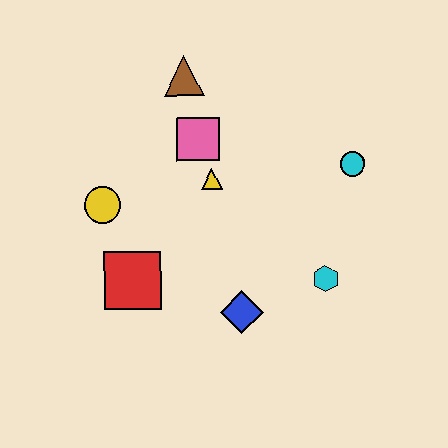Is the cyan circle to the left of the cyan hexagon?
No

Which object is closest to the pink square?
The yellow triangle is closest to the pink square.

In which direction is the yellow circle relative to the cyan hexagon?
The yellow circle is to the left of the cyan hexagon.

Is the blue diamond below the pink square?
Yes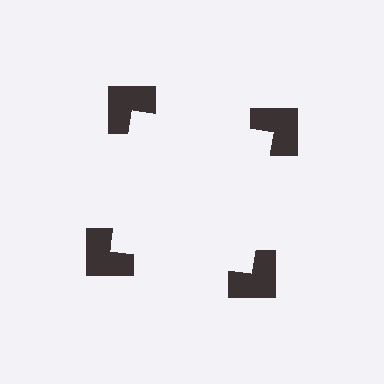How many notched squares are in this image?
There are 4 — one at each vertex of the illusory square.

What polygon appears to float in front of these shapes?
An illusory square — its edges are inferred from the aligned wedge cuts in the notched squares, not physically drawn.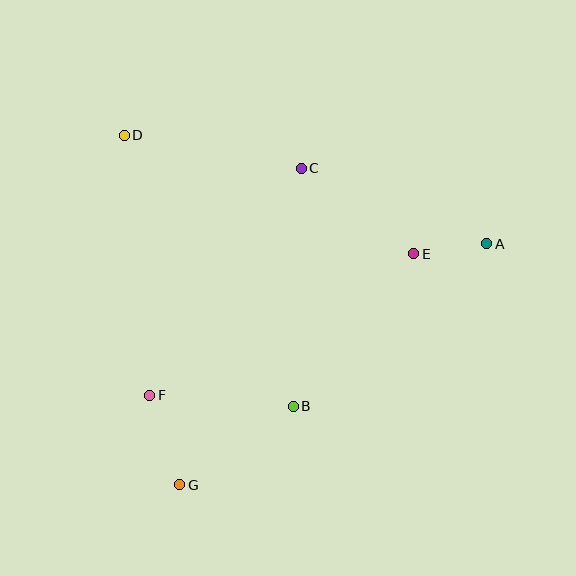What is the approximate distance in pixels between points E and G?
The distance between E and G is approximately 329 pixels.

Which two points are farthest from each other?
Points A and G are farthest from each other.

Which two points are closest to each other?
Points A and E are closest to each other.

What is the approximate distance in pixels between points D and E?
The distance between D and E is approximately 313 pixels.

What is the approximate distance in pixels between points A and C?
The distance between A and C is approximately 200 pixels.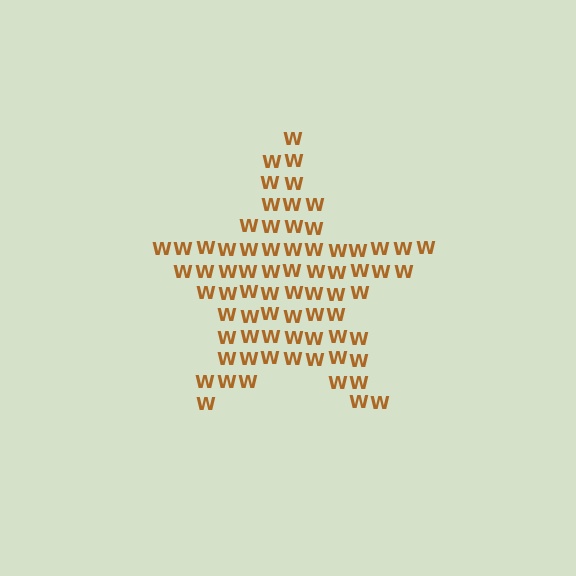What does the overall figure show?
The overall figure shows a star.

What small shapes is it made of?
It is made of small letter W's.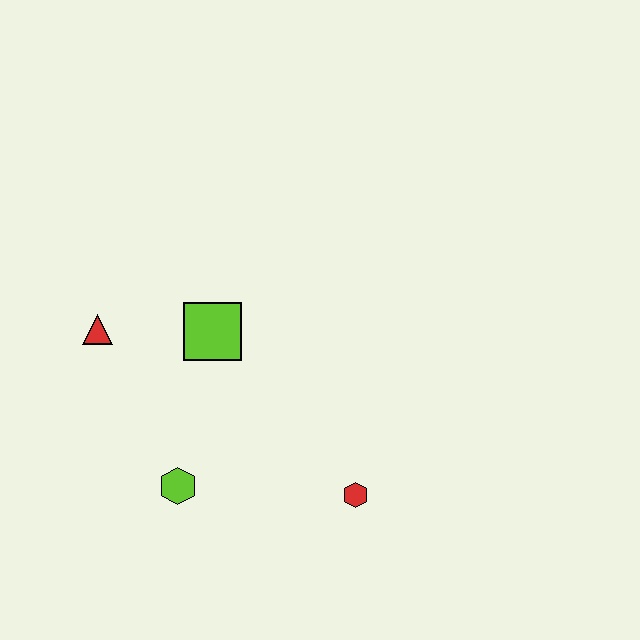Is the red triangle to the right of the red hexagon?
No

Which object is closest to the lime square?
The red triangle is closest to the lime square.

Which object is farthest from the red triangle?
The red hexagon is farthest from the red triangle.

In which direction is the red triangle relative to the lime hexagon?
The red triangle is above the lime hexagon.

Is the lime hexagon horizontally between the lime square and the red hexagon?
No